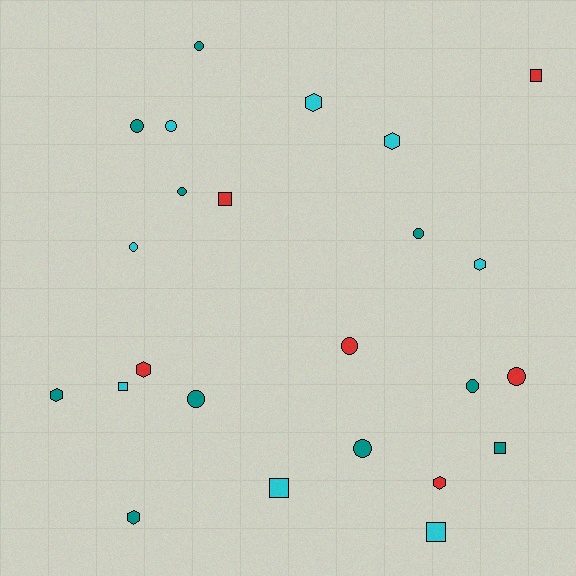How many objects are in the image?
There are 24 objects.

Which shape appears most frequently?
Circle, with 11 objects.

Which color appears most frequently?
Teal, with 10 objects.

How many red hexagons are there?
There are 2 red hexagons.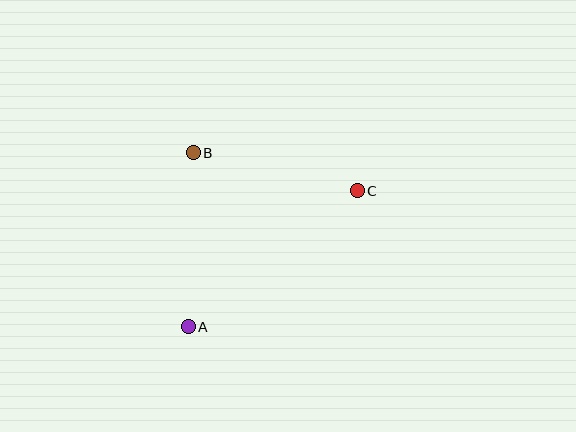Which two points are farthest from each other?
Points A and C are farthest from each other.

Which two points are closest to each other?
Points B and C are closest to each other.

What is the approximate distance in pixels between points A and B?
The distance between A and B is approximately 174 pixels.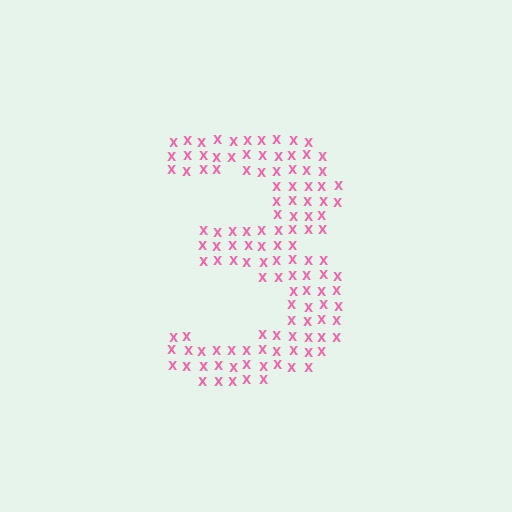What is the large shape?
The large shape is the digit 3.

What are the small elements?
The small elements are letter X's.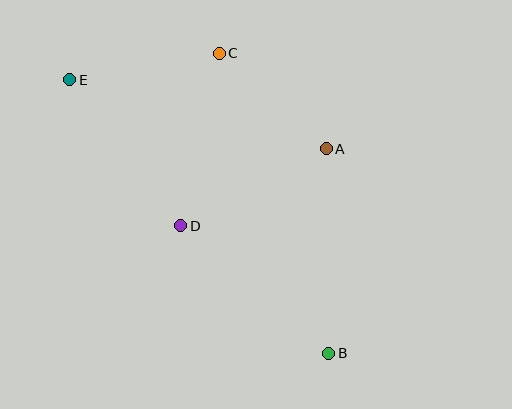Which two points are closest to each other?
Points A and C are closest to each other.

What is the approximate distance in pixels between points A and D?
The distance between A and D is approximately 165 pixels.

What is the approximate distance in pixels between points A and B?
The distance between A and B is approximately 204 pixels.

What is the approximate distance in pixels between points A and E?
The distance between A and E is approximately 266 pixels.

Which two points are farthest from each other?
Points B and E are farthest from each other.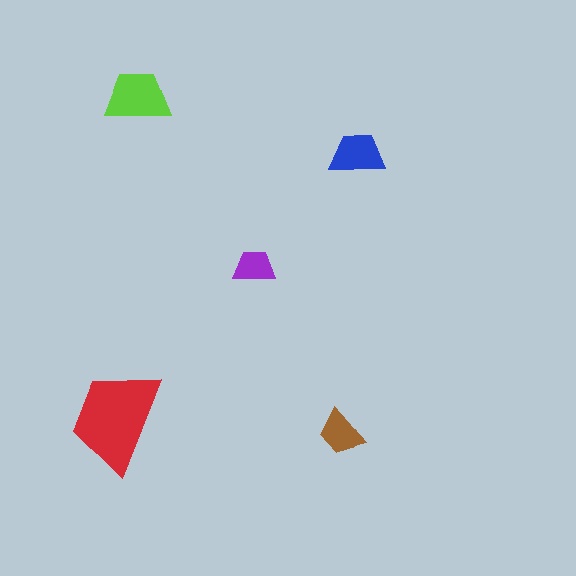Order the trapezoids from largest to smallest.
the red one, the lime one, the blue one, the brown one, the purple one.